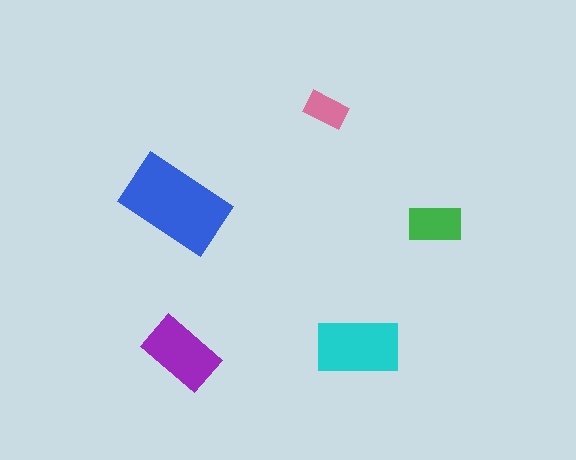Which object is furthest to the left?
The blue rectangle is leftmost.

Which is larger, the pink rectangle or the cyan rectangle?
The cyan one.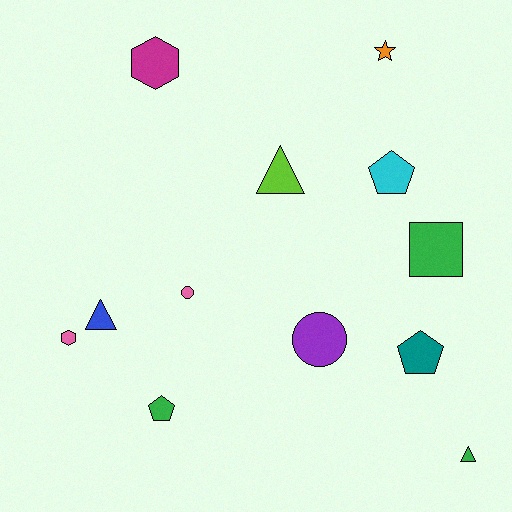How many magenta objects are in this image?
There is 1 magenta object.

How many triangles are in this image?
There are 3 triangles.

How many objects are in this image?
There are 12 objects.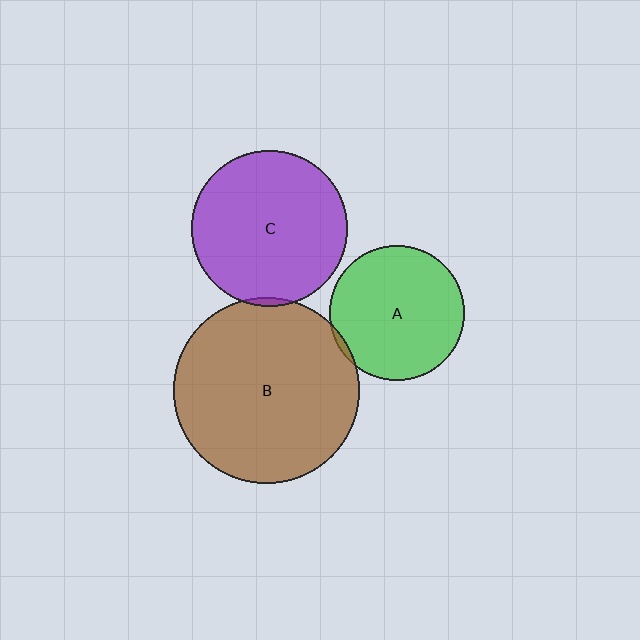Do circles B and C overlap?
Yes.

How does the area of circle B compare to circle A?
Approximately 1.9 times.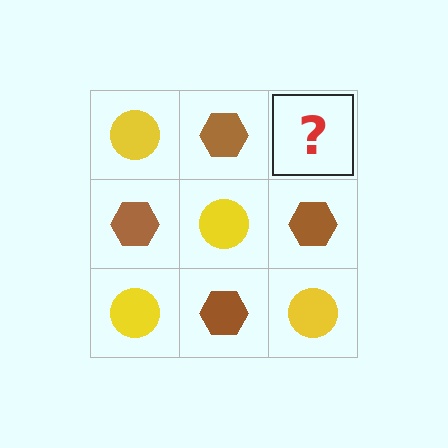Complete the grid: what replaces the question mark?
The question mark should be replaced with a yellow circle.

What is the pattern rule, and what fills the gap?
The rule is that it alternates yellow circle and brown hexagon in a checkerboard pattern. The gap should be filled with a yellow circle.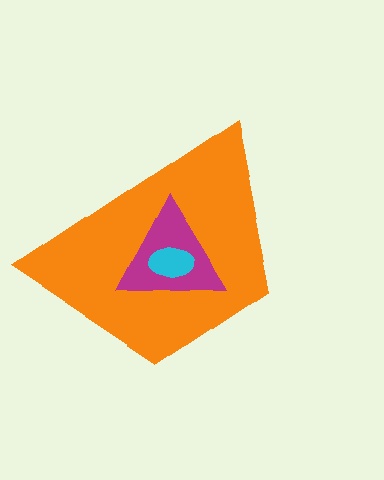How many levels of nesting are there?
3.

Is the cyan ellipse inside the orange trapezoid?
Yes.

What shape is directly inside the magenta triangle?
The cyan ellipse.